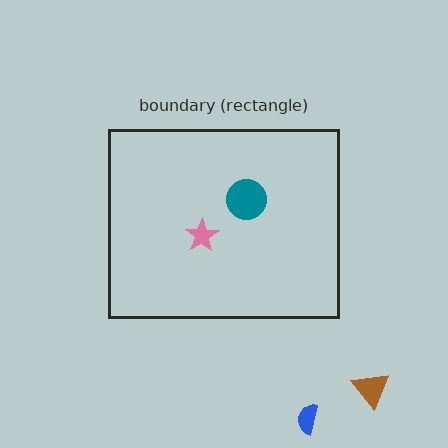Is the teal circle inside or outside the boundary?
Inside.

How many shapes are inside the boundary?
2 inside, 2 outside.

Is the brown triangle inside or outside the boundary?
Outside.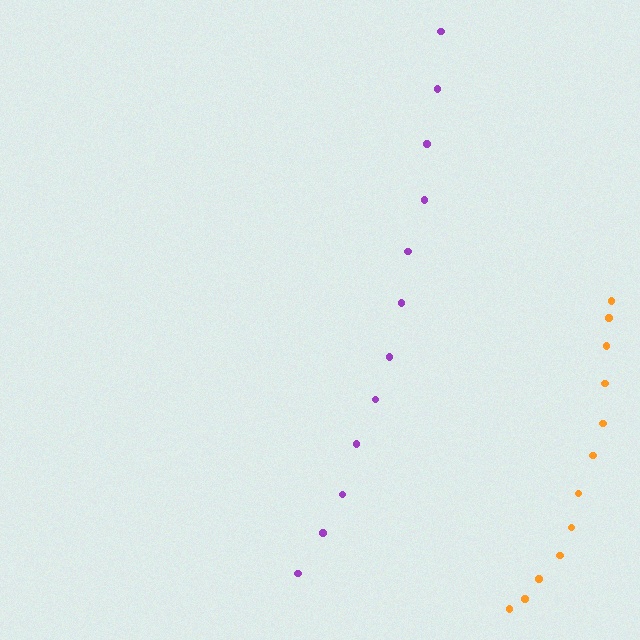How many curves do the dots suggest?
There are 2 distinct paths.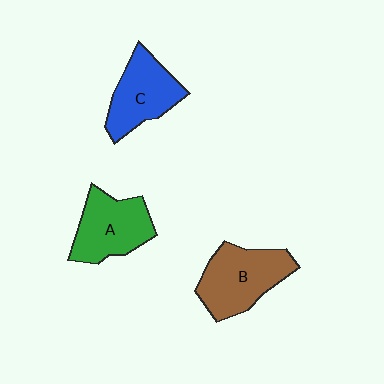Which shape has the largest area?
Shape B (brown).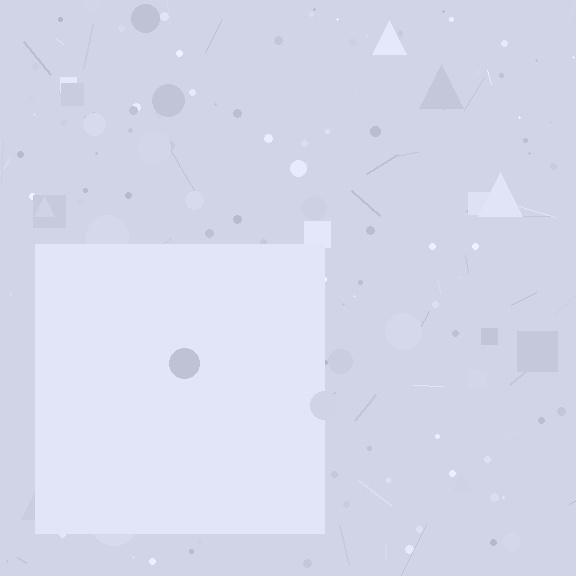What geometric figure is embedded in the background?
A square is embedded in the background.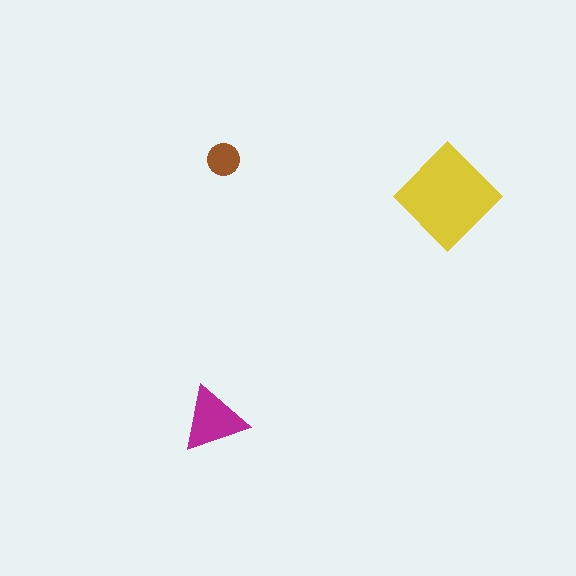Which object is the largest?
The yellow diamond.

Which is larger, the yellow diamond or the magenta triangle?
The yellow diamond.